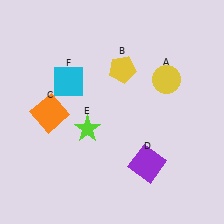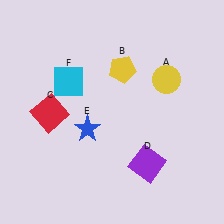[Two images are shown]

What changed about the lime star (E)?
In Image 1, E is lime. In Image 2, it changed to blue.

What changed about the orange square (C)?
In Image 1, C is orange. In Image 2, it changed to red.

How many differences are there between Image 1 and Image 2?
There are 2 differences between the two images.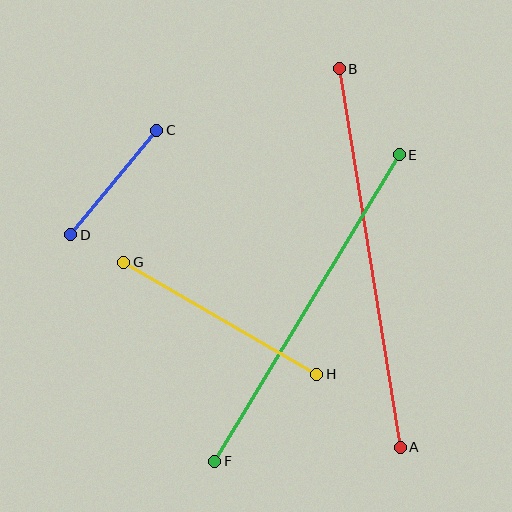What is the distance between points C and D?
The distance is approximately 136 pixels.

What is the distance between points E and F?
The distance is approximately 358 pixels.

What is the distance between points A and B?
The distance is approximately 384 pixels.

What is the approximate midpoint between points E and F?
The midpoint is at approximately (307, 308) pixels.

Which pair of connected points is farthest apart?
Points A and B are farthest apart.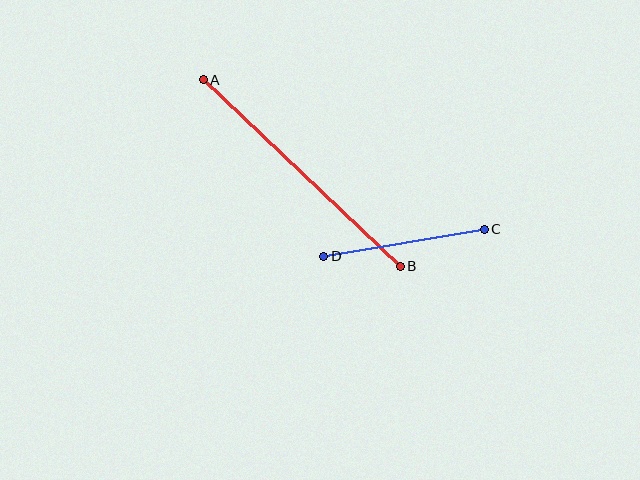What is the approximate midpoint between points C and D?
The midpoint is at approximately (404, 243) pixels.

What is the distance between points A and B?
The distance is approximately 271 pixels.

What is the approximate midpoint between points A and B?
The midpoint is at approximately (302, 173) pixels.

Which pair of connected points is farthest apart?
Points A and B are farthest apart.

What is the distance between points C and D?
The distance is approximately 163 pixels.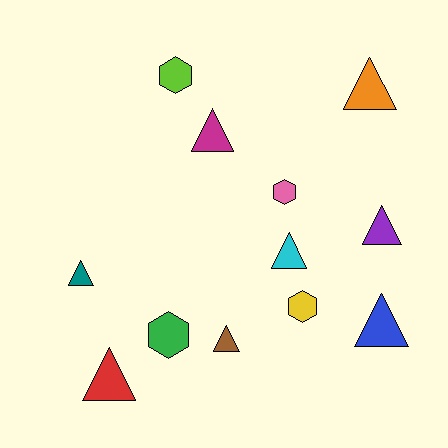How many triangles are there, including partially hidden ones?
There are 8 triangles.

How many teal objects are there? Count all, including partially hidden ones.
There is 1 teal object.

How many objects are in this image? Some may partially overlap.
There are 12 objects.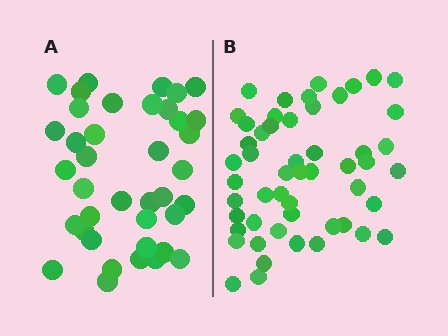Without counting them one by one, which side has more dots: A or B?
Region B (the right region) has more dots.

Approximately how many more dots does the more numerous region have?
Region B has approximately 15 more dots than region A.